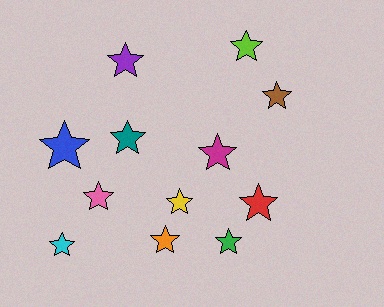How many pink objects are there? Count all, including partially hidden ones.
There is 1 pink object.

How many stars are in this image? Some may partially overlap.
There are 12 stars.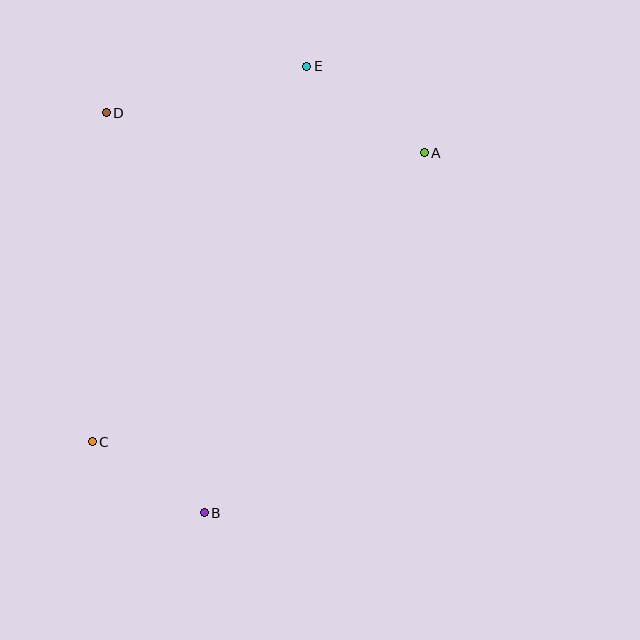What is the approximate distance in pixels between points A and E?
The distance between A and E is approximately 146 pixels.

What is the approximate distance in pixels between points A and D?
The distance between A and D is approximately 320 pixels.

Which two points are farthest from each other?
Points B and E are farthest from each other.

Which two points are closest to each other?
Points B and C are closest to each other.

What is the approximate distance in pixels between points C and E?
The distance between C and E is approximately 433 pixels.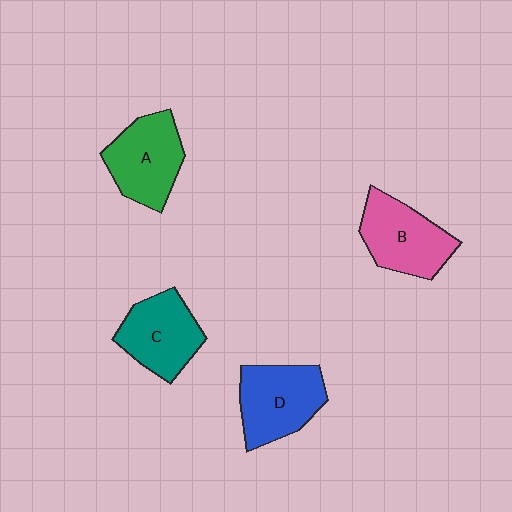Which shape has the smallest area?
Shape C (teal).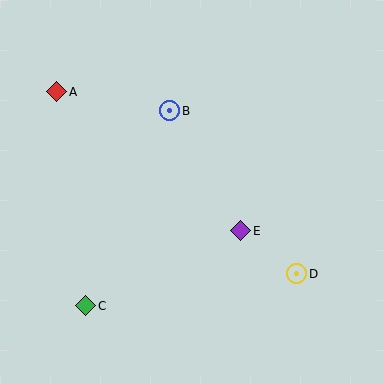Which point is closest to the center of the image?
Point E at (241, 231) is closest to the center.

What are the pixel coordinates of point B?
Point B is at (170, 111).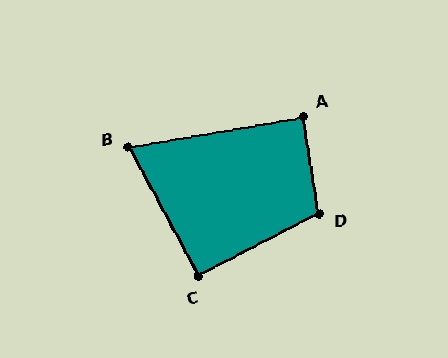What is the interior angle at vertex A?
Approximately 89 degrees (approximately right).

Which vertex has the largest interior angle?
D, at approximately 109 degrees.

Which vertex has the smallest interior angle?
B, at approximately 71 degrees.